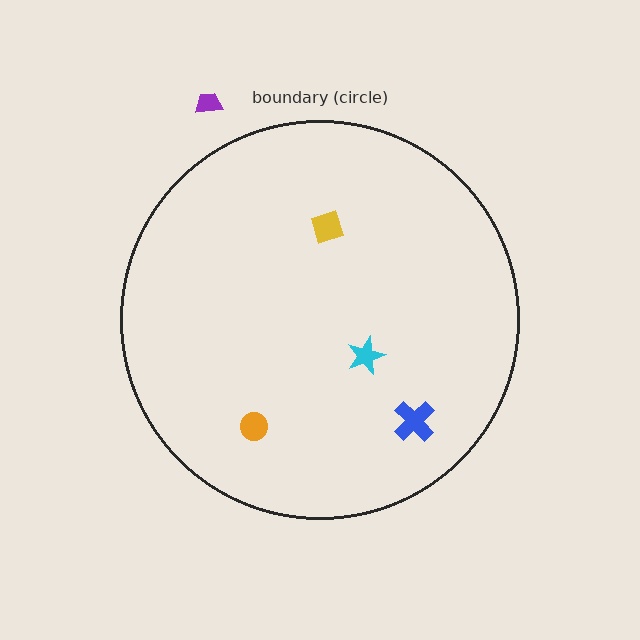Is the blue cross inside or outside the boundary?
Inside.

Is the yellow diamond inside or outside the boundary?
Inside.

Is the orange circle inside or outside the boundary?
Inside.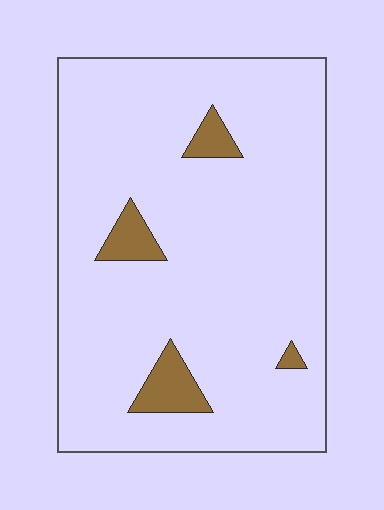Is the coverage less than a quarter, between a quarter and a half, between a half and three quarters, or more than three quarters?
Less than a quarter.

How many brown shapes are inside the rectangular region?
4.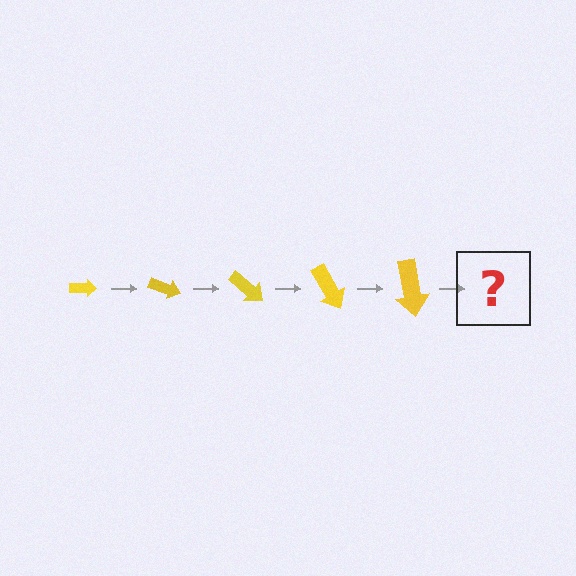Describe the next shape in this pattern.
It should be an arrow, larger than the previous one and rotated 100 degrees from the start.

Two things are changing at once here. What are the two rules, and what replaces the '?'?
The two rules are that the arrow grows larger each step and it rotates 20 degrees each step. The '?' should be an arrow, larger than the previous one and rotated 100 degrees from the start.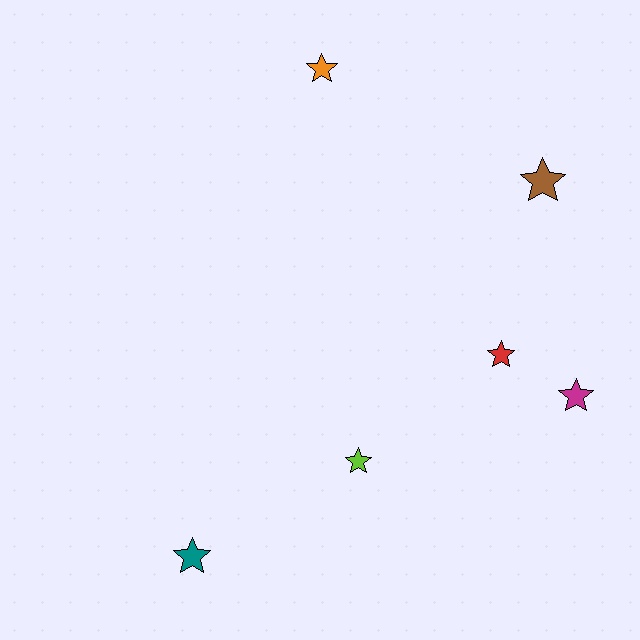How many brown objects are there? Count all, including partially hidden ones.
There is 1 brown object.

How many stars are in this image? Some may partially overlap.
There are 6 stars.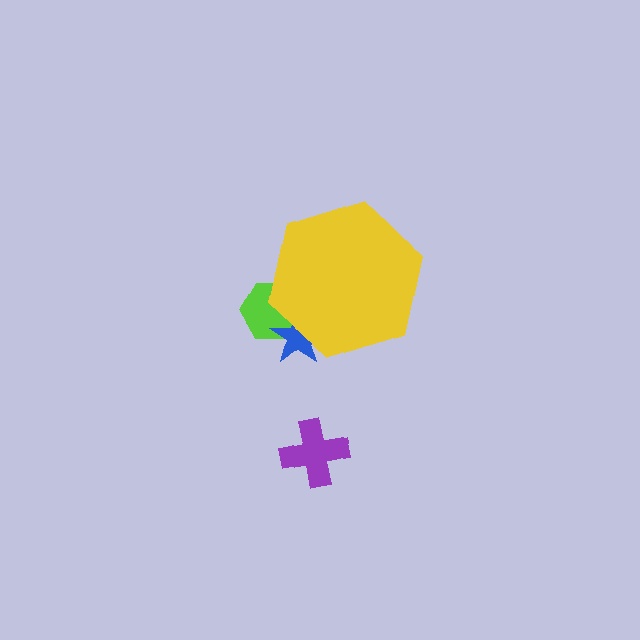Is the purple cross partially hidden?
No, the purple cross is fully visible.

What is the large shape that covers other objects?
A yellow hexagon.